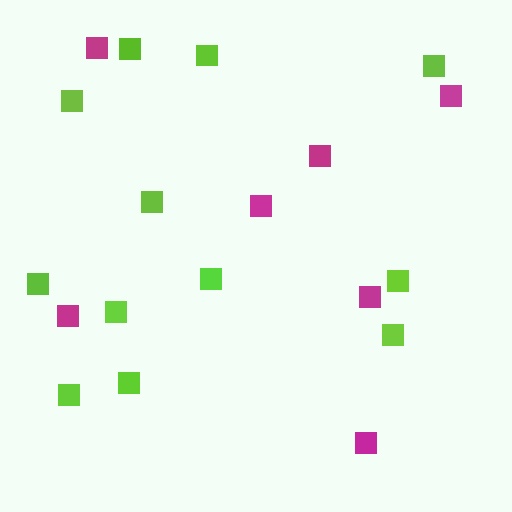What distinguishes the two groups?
There are 2 groups: one group of magenta squares (7) and one group of lime squares (12).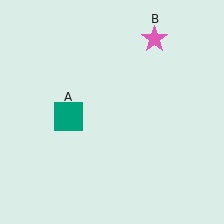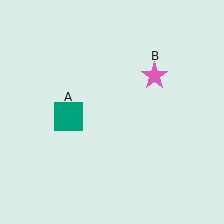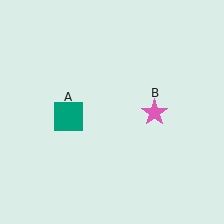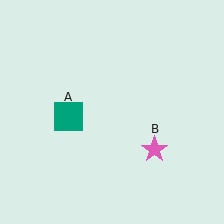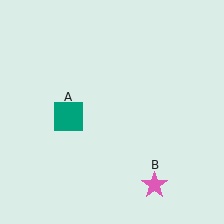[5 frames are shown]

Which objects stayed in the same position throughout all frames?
Teal square (object A) remained stationary.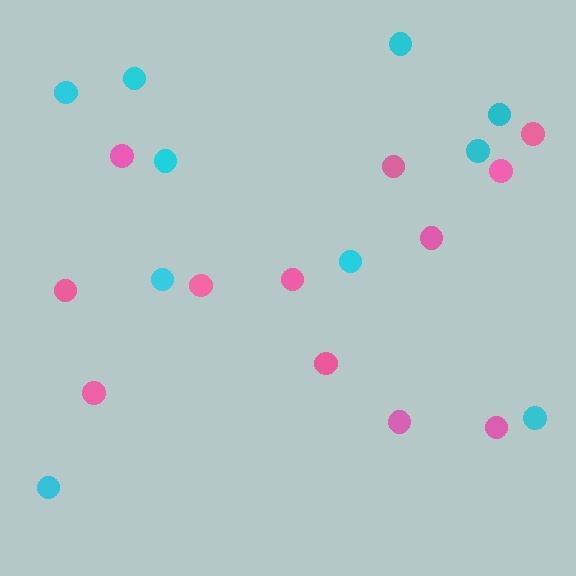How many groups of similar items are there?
There are 2 groups: one group of pink circles (12) and one group of cyan circles (10).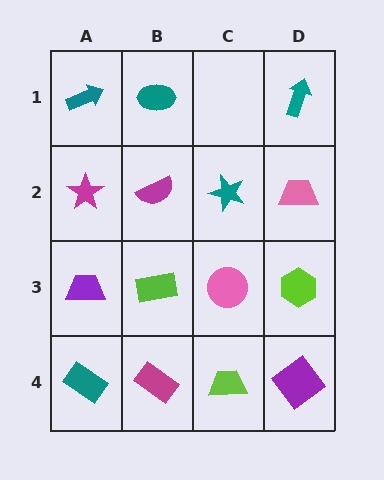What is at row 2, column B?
A magenta semicircle.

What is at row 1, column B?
A teal ellipse.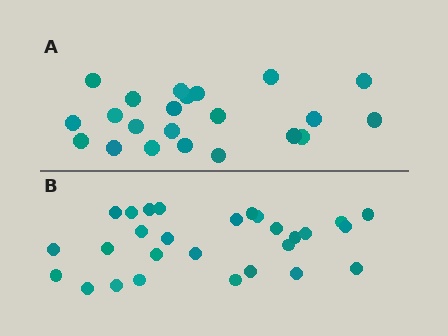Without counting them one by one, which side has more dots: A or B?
Region B (the bottom region) has more dots.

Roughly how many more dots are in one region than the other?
Region B has about 6 more dots than region A.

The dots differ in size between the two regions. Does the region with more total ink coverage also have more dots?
No. Region A has more total ink coverage because its dots are larger, but region B actually contains more individual dots. Total area can be misleading — the number of items is what matters here.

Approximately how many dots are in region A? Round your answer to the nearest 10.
About 20 dots. (The exact count is 22, which rounds to 20.)